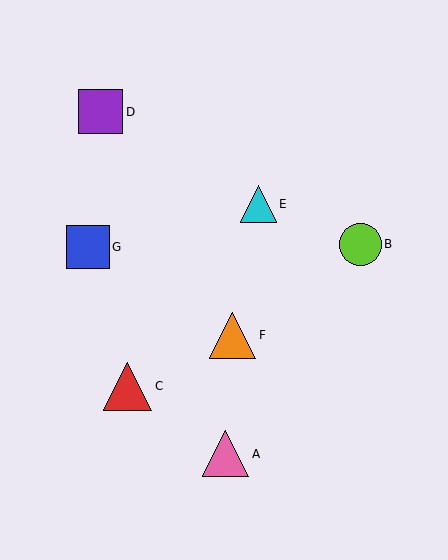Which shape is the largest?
The red triangle (labeled C) is the largest.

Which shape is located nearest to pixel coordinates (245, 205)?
The cyan triangle (labeled E) at (258, 204) is nearest to that location.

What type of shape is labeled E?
Shape E is a cyan triangle.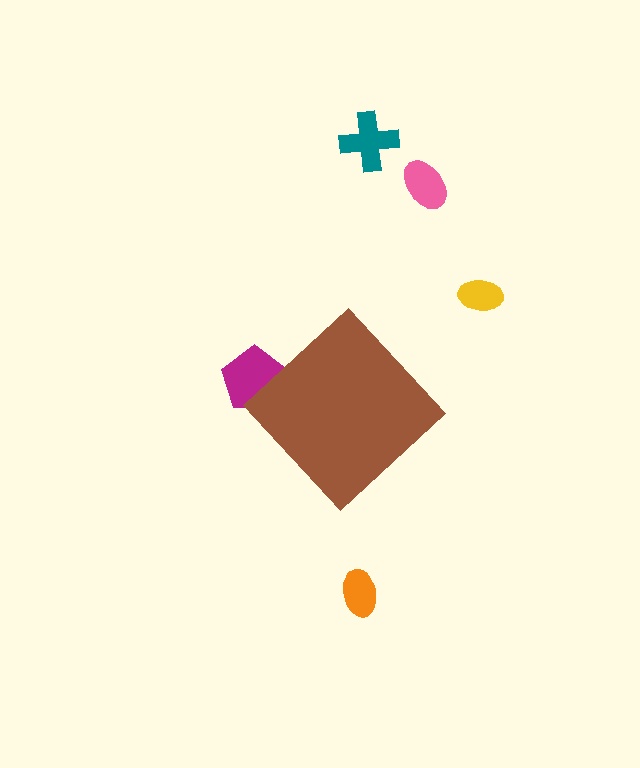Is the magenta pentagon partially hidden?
Yes, the magenta pentagon is partially hidden behind the brown diamond.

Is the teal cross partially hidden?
No, the teal cross is fully visible.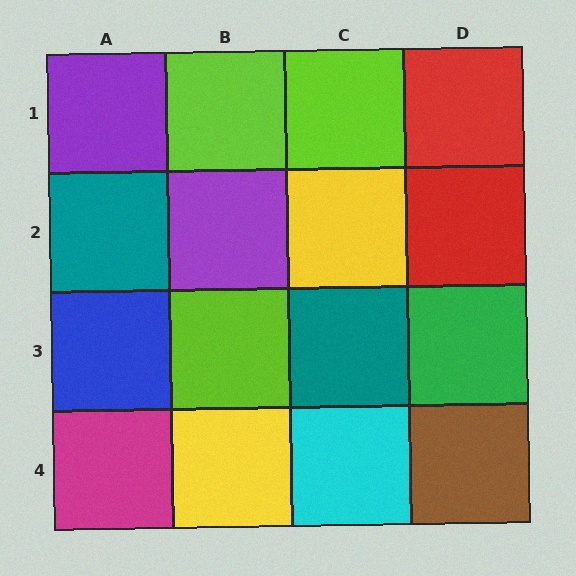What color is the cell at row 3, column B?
Lime.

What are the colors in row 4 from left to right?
Magenta, yellow, cyan, brown.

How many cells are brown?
1 cell is brown.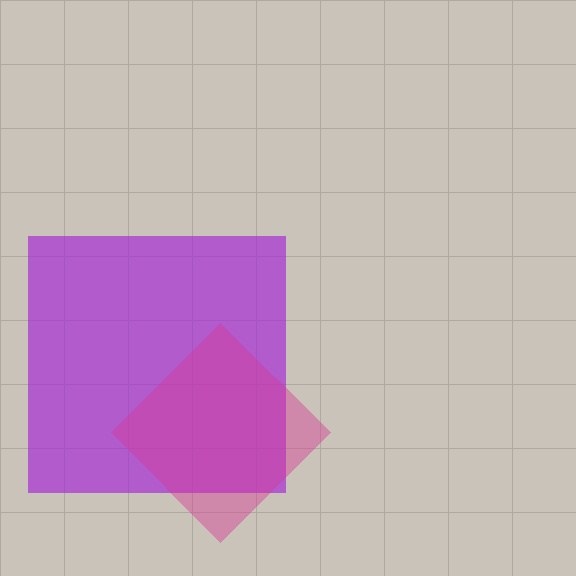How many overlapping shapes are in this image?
There are 2 overlapping shapes in the image.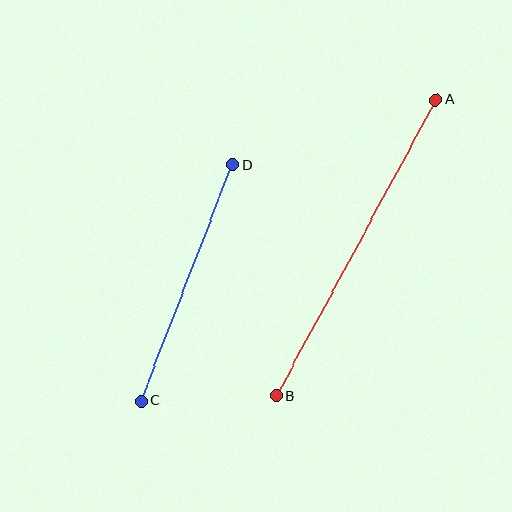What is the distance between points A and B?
The distance is approximately 336 pixels.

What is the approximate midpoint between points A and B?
The midpoint is at approximately (356, 248) pixels.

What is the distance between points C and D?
The distance is approximately 253 pixels.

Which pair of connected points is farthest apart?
Points A and B are farthest apart.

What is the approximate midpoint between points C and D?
The midpoint is at approximately (187, 283) pixels.